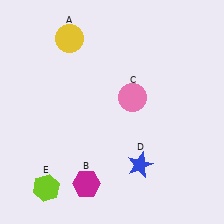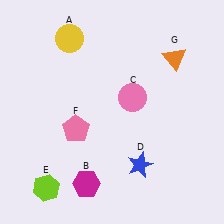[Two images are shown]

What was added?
A pink pentagon (F), an orange triangle (G) were added in Image 2.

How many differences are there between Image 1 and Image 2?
There are 2 differences between the two images.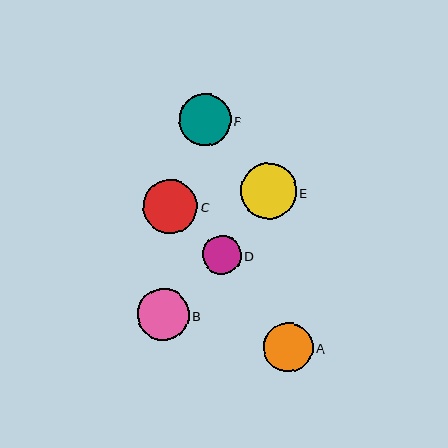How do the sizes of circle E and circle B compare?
Circle E and circle B are approximately the same size.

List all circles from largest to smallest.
From largest to smallest: E, C, F, B, A, D.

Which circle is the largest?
Circle E is the largest with a size of approximately 56 pixels.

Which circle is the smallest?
Circle D is the smallest with a size of approximately 39 pixels.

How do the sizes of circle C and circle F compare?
Circle C and circle F are approximately the same size.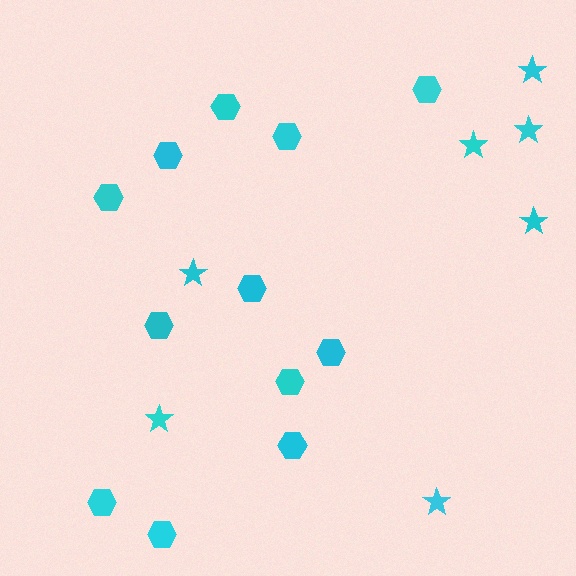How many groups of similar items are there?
There are 2 groups: one group of stars (7) and one group of hexagons (12).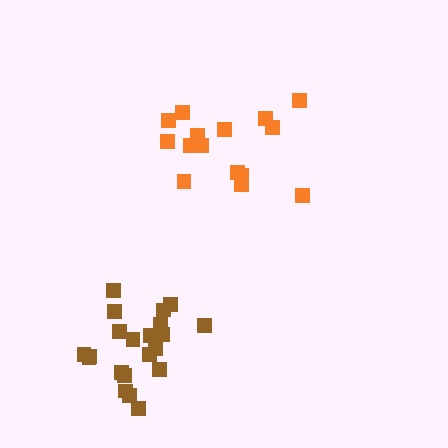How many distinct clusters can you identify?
There are 2 distinct clusters.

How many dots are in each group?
Group 1: 15 dots, Group 2: 21 dots (36 total).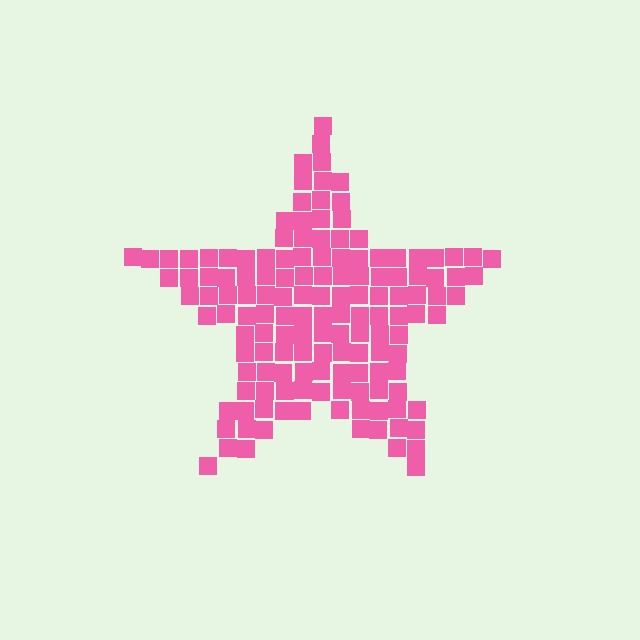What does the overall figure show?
The overall figure shows a star.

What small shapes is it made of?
It is made of small squares.